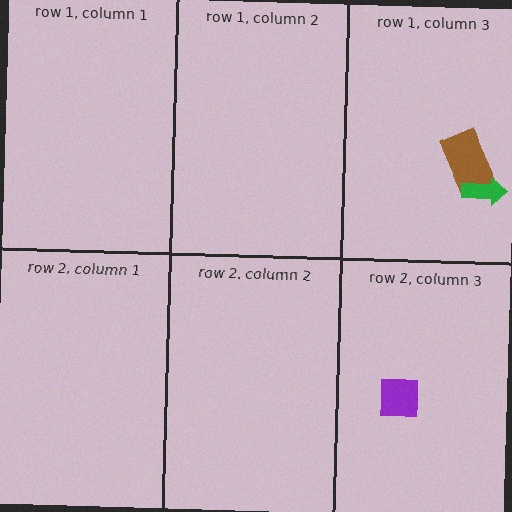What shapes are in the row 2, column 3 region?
The purple square.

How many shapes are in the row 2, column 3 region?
1.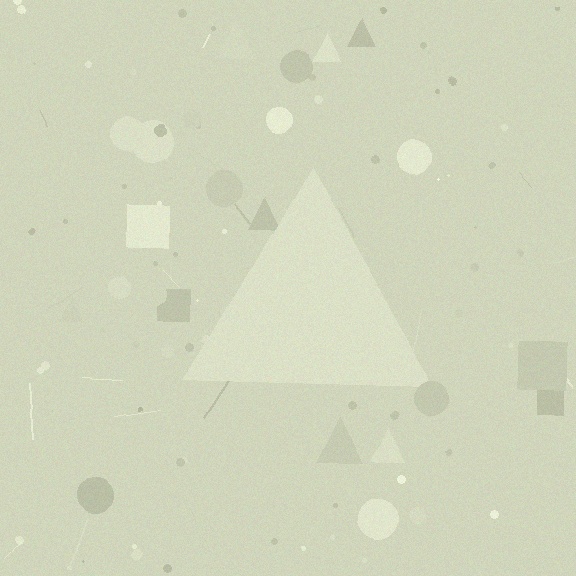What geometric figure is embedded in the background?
A triangle is embedded in the background.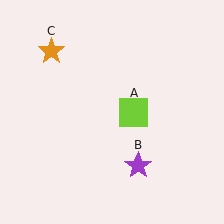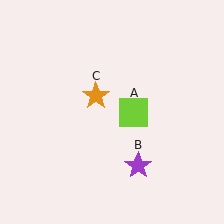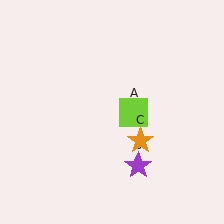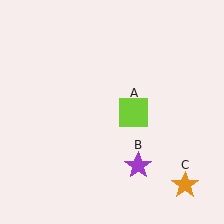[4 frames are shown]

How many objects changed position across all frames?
1 object changed position: orange star (object C).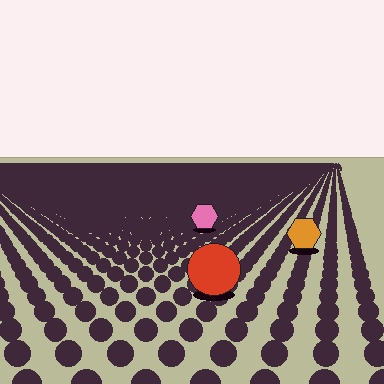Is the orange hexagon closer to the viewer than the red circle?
No. The red circle is closer — you can tell from the texture gradient: the ground texture is coarser near it.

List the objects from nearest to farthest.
From nearest to farthest: the red circle, the orange hexagon, the pink hexagon.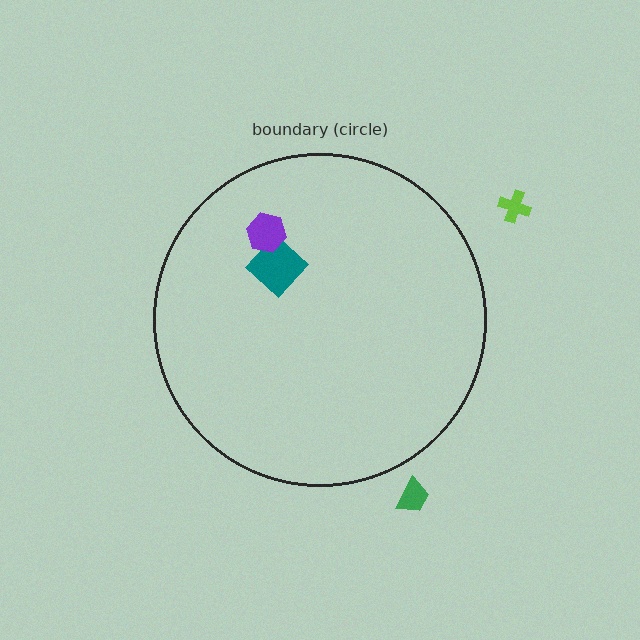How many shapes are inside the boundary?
2 inside, 2 outside.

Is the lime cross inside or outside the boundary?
Outside.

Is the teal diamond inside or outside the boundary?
Inside.